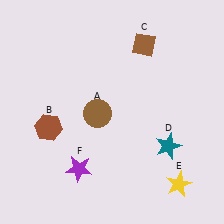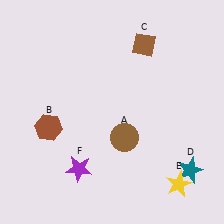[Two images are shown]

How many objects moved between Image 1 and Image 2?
2 objects moved between the two images.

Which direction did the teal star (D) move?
The teal star (D) moved down.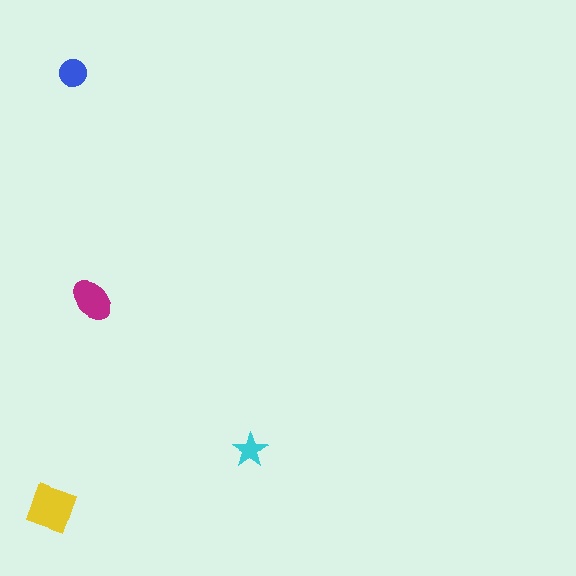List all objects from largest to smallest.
The yellow diamond, the magenta ellipse, the blue circle, the cyan star.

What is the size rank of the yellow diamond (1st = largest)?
1st.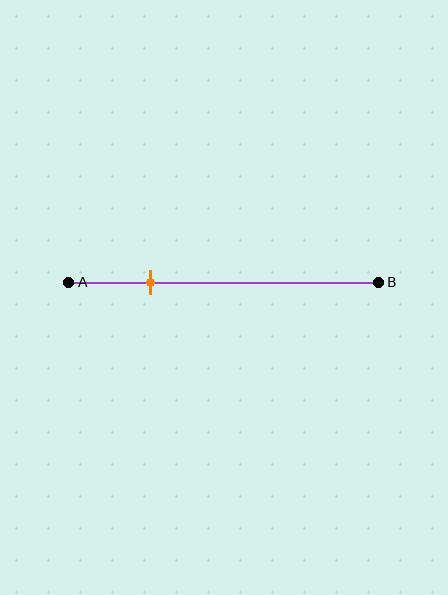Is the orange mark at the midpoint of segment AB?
No, the mark is at about 25% from A, not at the 50% midpoint.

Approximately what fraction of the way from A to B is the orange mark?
The orange mark is approximately 25% of the way from A to B.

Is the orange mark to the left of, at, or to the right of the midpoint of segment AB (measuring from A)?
The orange mark is to the left of the midpoint of segment AB.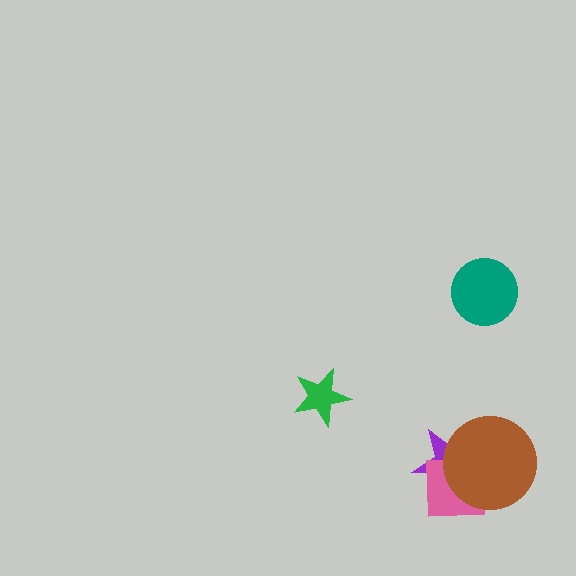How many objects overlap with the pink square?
2 objects overlap with the pink square.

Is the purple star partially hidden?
Yes, it is partially covered by another shape.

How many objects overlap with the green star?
0 objects overlap with the green star.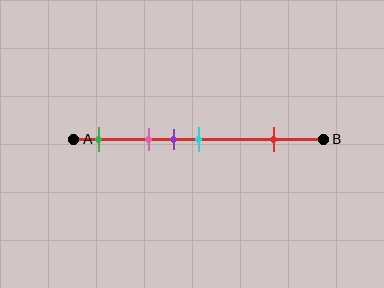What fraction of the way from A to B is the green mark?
The green mark is approximately 10% (0.1) of the way from A to B.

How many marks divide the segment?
There are 5 marks dividing the segment.